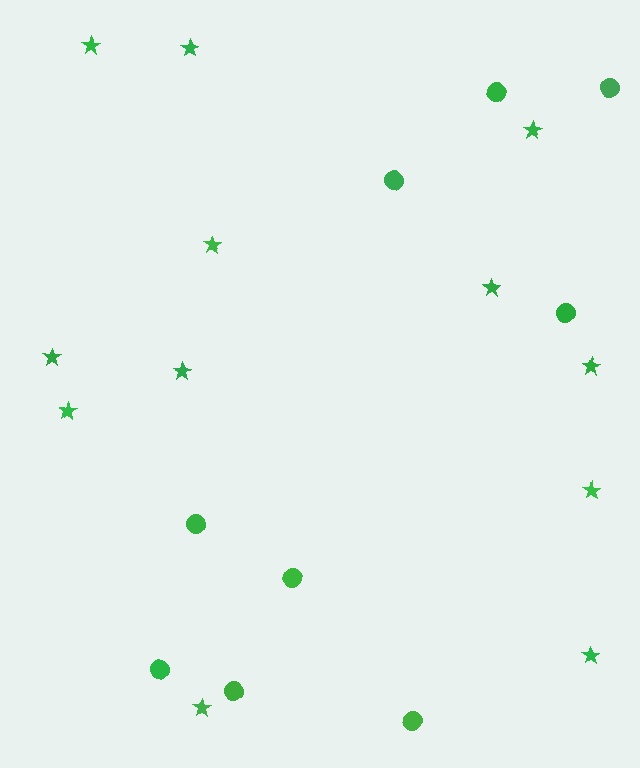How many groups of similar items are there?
There are 2 groups: one group of stars (12) and one group of circles (9).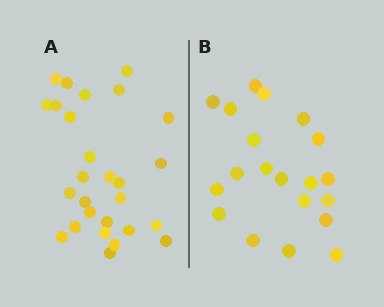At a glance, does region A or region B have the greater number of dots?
Region A (the left region) has more dots.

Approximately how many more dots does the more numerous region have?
Region A has roughly 8 or so more dots than region B.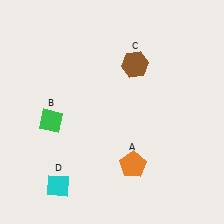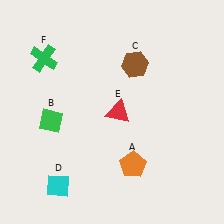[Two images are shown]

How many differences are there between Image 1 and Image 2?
There are 2 differences between the two images.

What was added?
A red triangle (E), a green cross (F) were added in Image 2.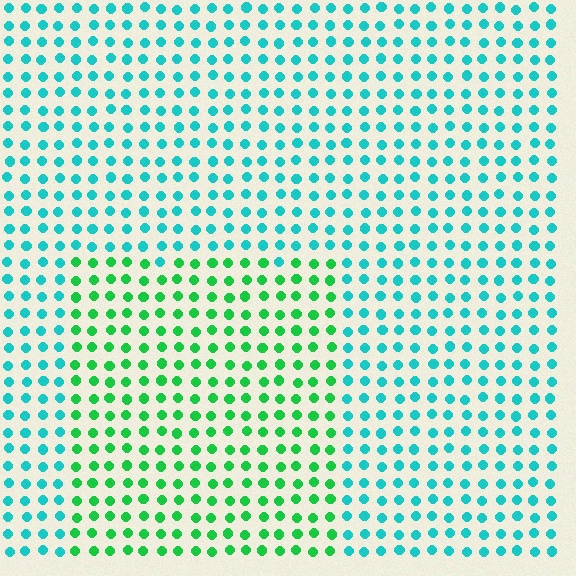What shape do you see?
I see a rectangle.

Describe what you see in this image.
The image is filled with small cyan elements in a uniform arrangement. A rectangle-shaped region is visible where the elements are tinted to a slightly different hue, forming a subtle color boundary.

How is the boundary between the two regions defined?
The boundary is defined purely by a slight shift in hue (about 44 degrees). Spacing, size, and orientation are identical on both sides.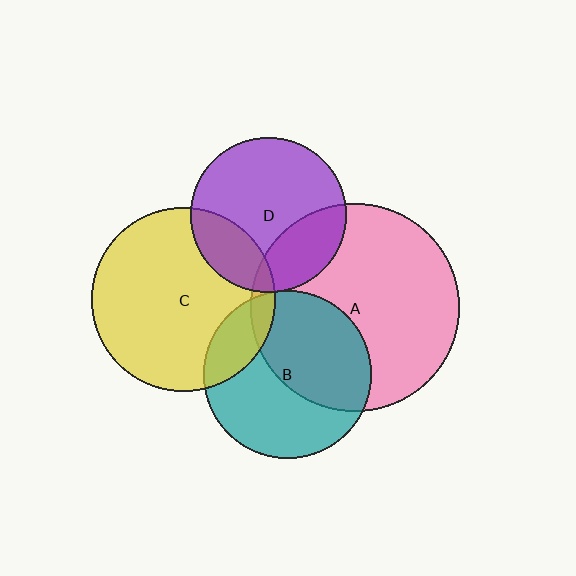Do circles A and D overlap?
Yes.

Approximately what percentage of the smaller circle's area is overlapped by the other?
Approximately 25%.